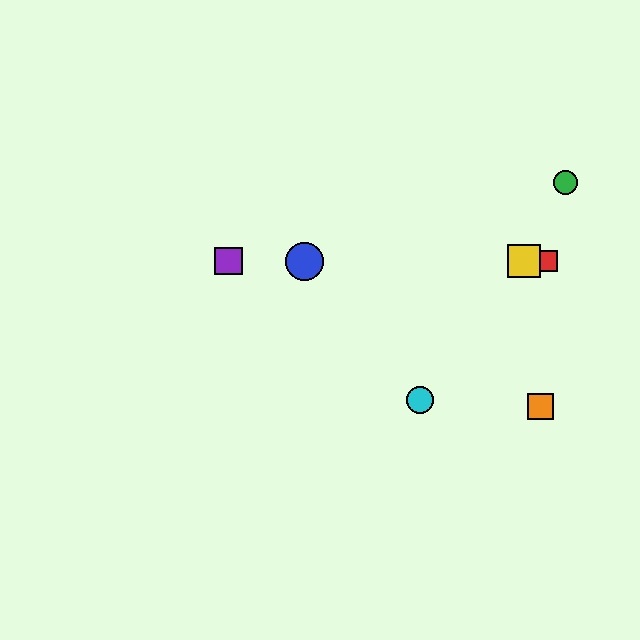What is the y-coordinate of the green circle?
The green circle is at y≈183.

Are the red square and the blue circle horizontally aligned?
Yes, both are at y≈261.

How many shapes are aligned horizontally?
4 shapes (the red square, the blue circle, the yellow square, the purple square) are aligned horizontally.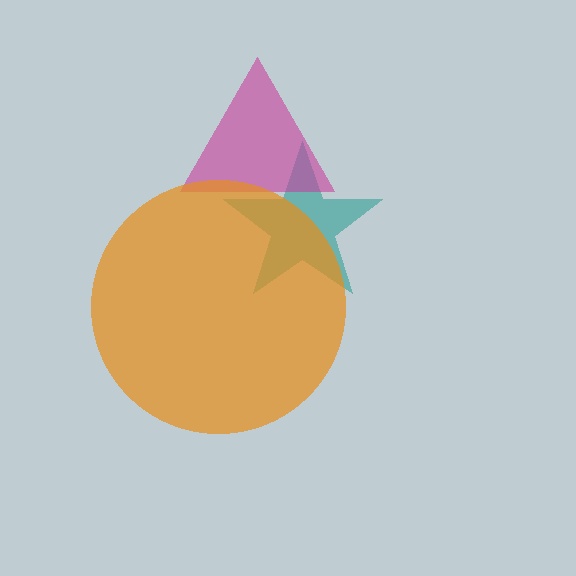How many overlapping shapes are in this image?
There are 3 overlapping shapes in the image.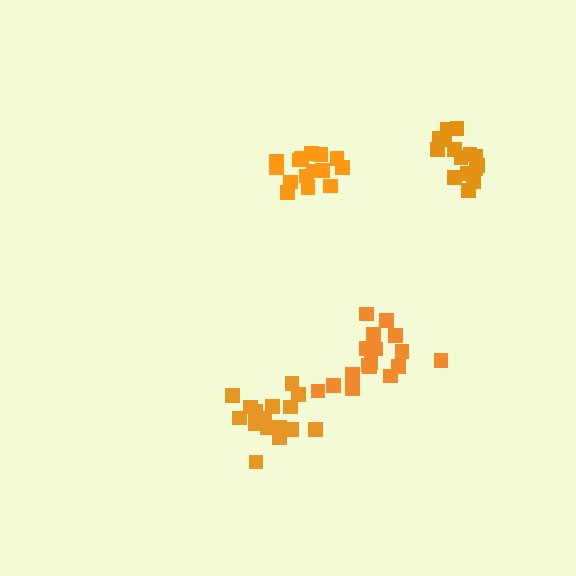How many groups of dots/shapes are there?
There are 4 groups.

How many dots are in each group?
Group 1: 15 dots, Group 2: 17 dots, Group 3: 15 dots, Group 4: 17 dots (64 total).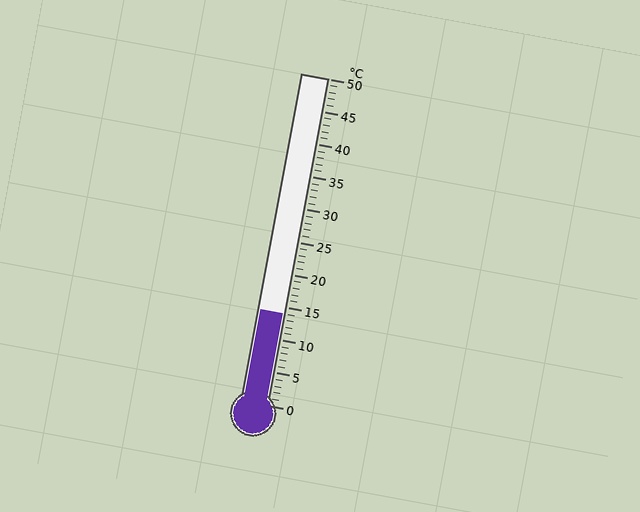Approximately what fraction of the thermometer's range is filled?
The thermometer is filled to approximately 30% of its range.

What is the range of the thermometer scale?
The thermometer scale ranges from 0°C to 50°C.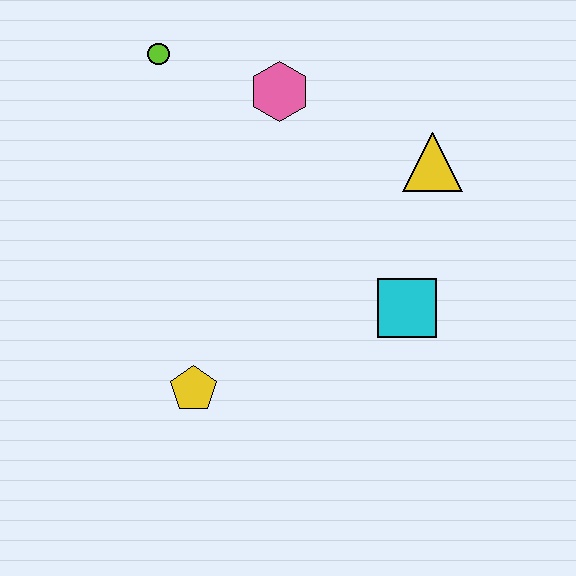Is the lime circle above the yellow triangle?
Yes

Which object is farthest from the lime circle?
The cyan square is farthest from the lime circle.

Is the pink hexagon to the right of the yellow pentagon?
Yes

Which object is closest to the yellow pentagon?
The cyan square is closest to the yellow pentagon.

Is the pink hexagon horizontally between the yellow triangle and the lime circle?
Yes